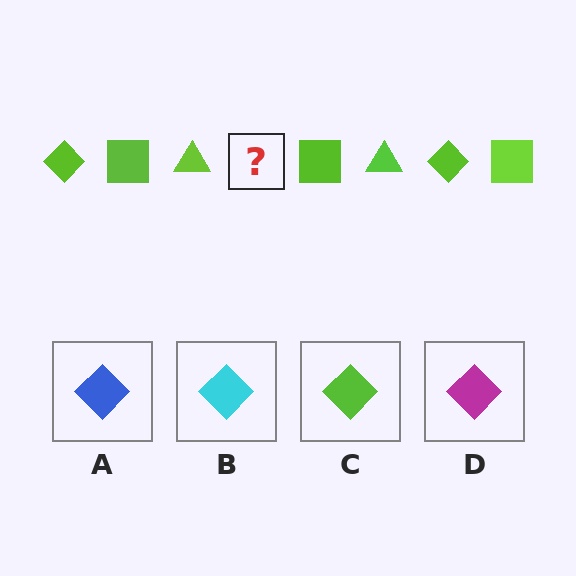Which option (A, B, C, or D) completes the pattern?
C.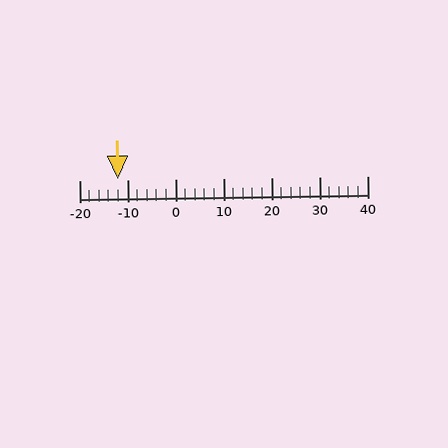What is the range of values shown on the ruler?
The ruler shows values from -20 to 40.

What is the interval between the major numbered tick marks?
The major tick marks are spaced 10 units apart.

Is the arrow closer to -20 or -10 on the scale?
The arrow is closer to -10.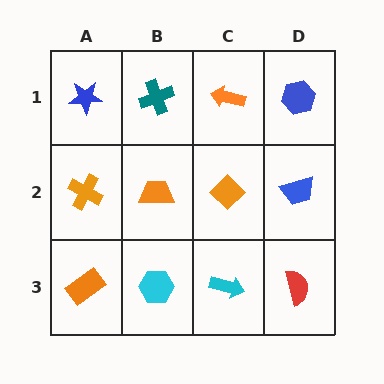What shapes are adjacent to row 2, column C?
An orange arrow (row 1, column C), a cyan arrow (row 3, column C), an orange trapezoid (row 2, column B), a blue trapezoid (row 2, column D).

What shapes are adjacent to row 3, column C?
An orange diamond (row 2, column C), a cyan hexagon (row 3, column B), a red semicircle (row 3, column D).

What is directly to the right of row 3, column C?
A red semicircle.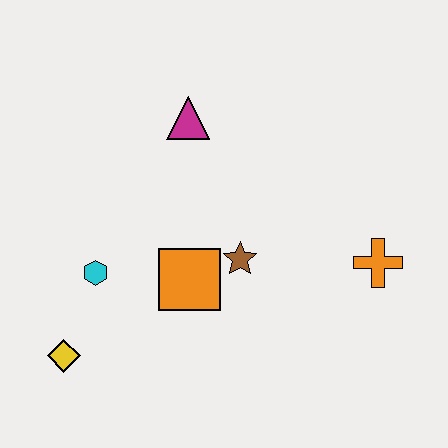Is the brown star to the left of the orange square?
No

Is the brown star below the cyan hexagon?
No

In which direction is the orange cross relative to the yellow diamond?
The orange cross is to the right of the yellow diamond.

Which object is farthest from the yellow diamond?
The orange cross is farthest from the yellow diamond.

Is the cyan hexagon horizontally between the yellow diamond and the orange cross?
Yes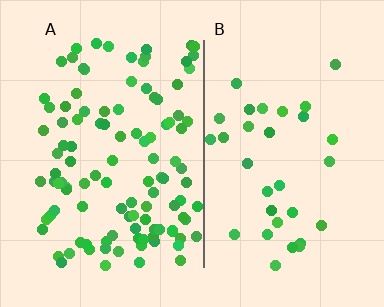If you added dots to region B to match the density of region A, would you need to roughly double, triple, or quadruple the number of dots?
Approximately triple.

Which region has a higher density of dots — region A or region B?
A (the left).